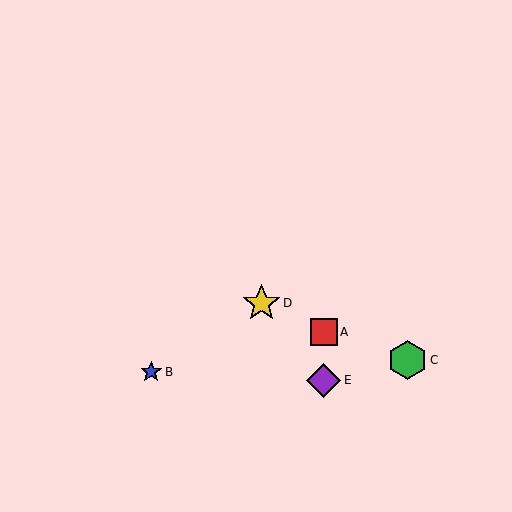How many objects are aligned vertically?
2 objects (A, E) are aligned vertically.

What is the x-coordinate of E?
Object E is at x≈324.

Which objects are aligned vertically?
Objects A, E are aligned vertically.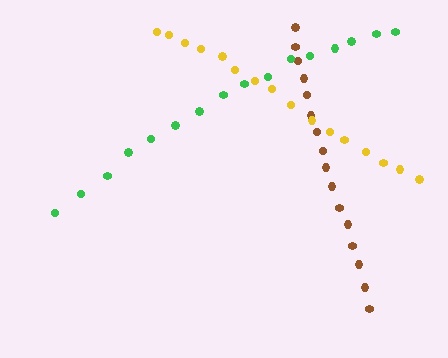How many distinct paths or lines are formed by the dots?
There are 3 distinct paths.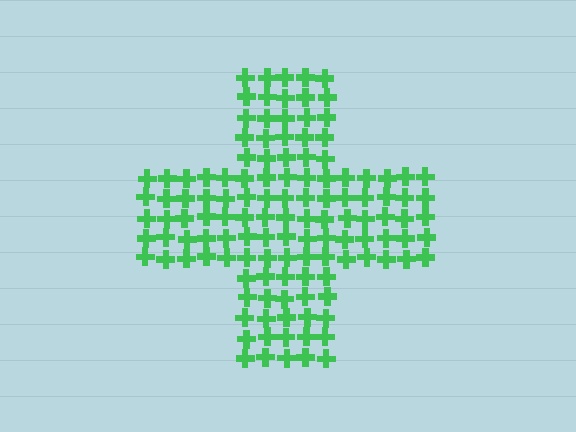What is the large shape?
The large shape is a cross.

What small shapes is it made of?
It is made of small crosses.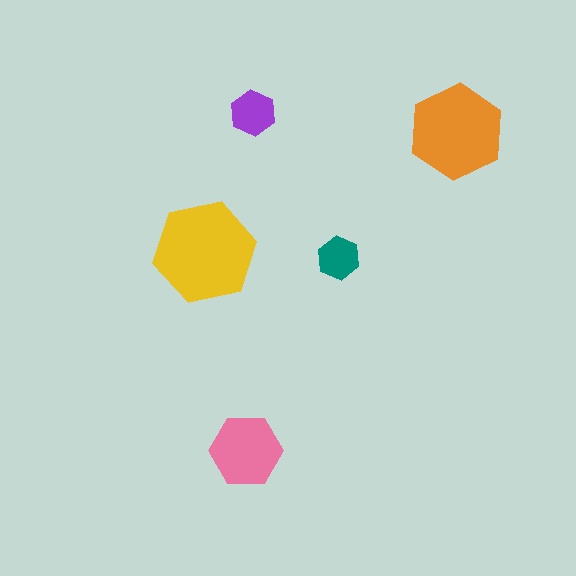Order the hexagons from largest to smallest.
the yellow one, the orange one, the pink one, the purple one, the teal one.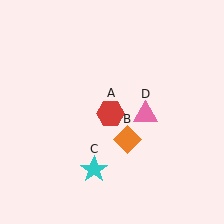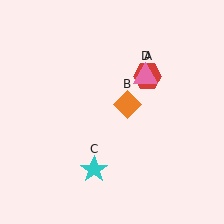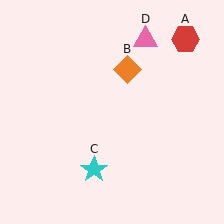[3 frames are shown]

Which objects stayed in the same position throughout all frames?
Cyan star (object C) remained stationary.